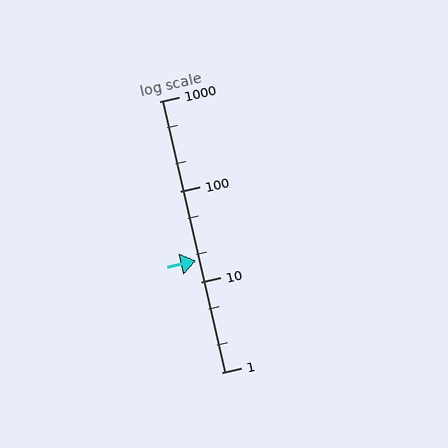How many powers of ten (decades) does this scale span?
The scale spans 3 decades, from 1 to 1000.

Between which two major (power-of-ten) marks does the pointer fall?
The pointer is between 10 and 100.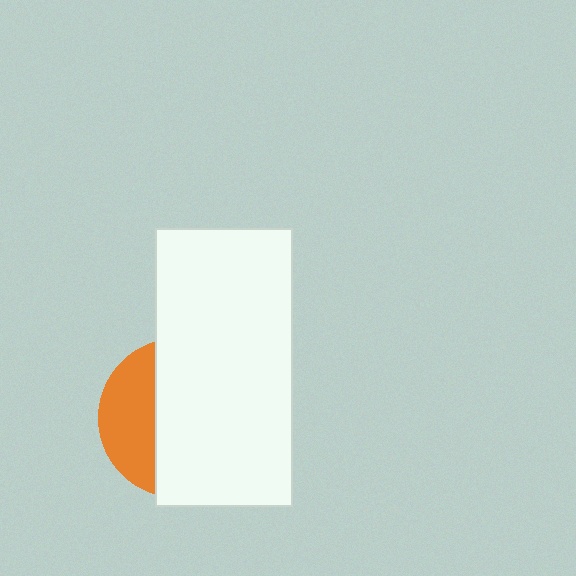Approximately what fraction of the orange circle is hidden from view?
Roughly 68% of the orange circle is hidden behind the white rectangle.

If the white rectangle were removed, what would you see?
You would see the complete orange circle.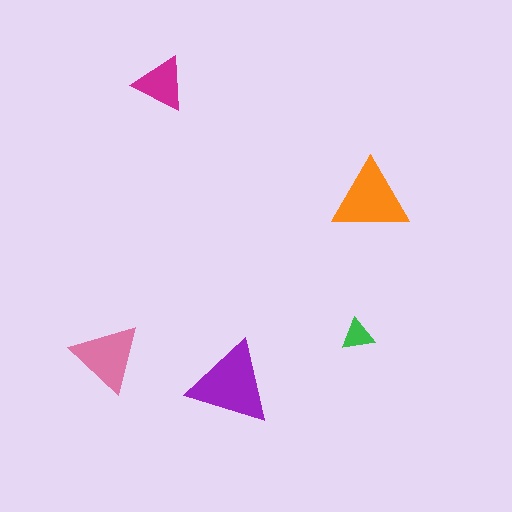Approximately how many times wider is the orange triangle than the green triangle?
About 2.5 times wider.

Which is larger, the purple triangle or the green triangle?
The purple one.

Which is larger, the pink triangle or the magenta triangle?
The pink one.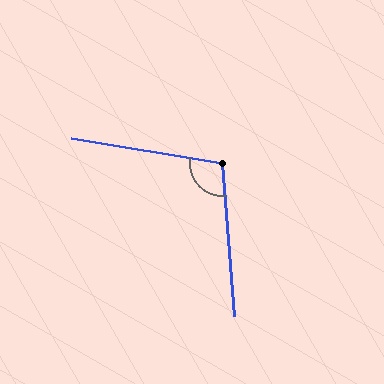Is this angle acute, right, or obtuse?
It is obtuse.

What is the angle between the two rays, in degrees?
Approximately 104 degrees.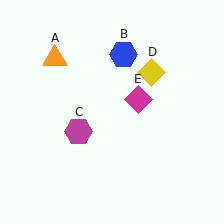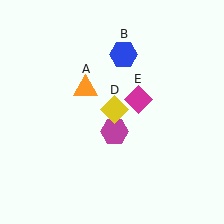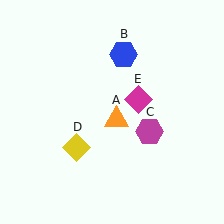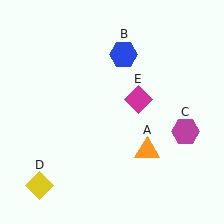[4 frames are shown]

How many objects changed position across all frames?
3 objects changed position: orange triangle (object A), magenta hexagon (object C), yellow diamond (object D).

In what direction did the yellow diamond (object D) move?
The yellow diamond (object D) moved down and to the left.